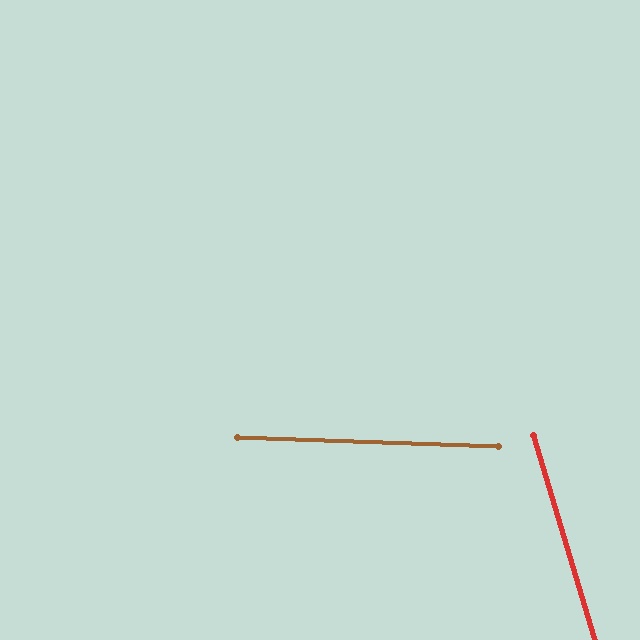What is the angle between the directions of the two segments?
Approximately 71 degrees.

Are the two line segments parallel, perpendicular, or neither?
Neither parallel nor perpendicular — they differ by about 71°.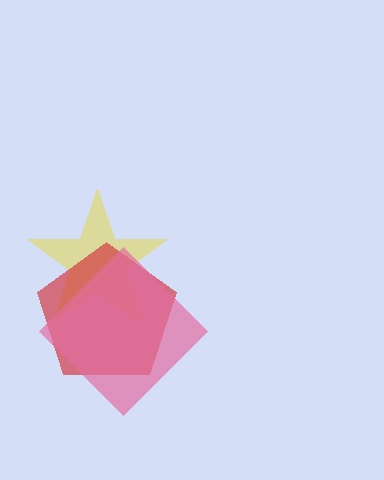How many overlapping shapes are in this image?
There are 3 overlapping shapes in the image.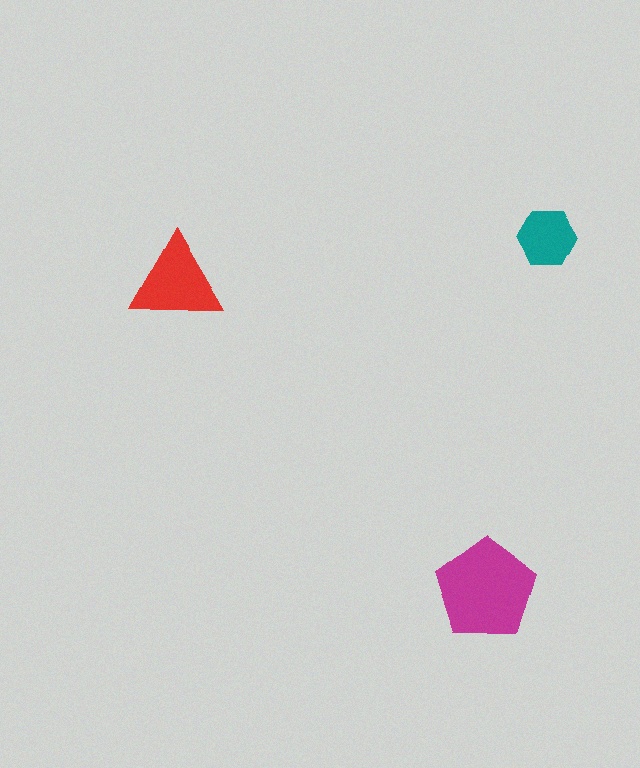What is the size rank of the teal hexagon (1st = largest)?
3rd.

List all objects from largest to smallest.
The magenta pentagon, the red triangle, the teal hexagon.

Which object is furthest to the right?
The teal hexagon is rightmost.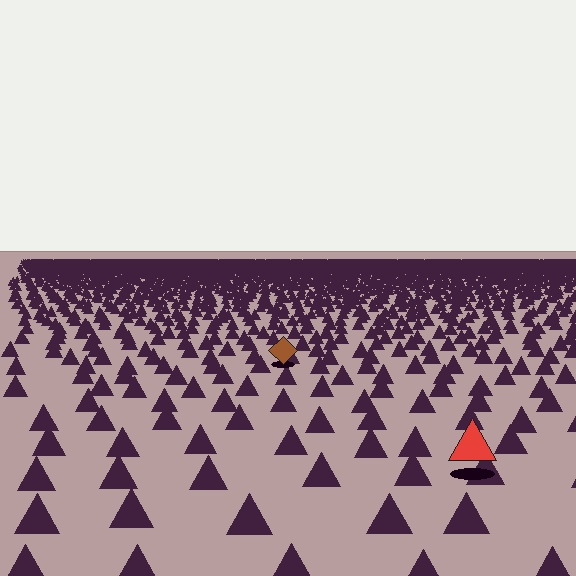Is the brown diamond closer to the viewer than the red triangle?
No. The red triangle is closer — you can tell from the texture gradient: the ground texture is coarser near it.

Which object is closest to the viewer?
The red triangle is closest. The texture marks near it are larger and more spread out.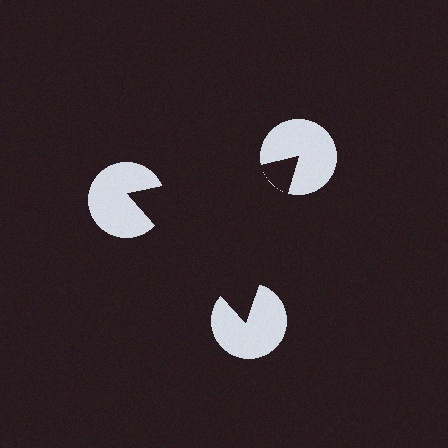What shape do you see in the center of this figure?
An illusory triangle — its edges are inferred from the aligned wedge cuts in the pac-man discs, not physically drawn.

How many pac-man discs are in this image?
There are 3 — one at each vertex of the illusory triangle.